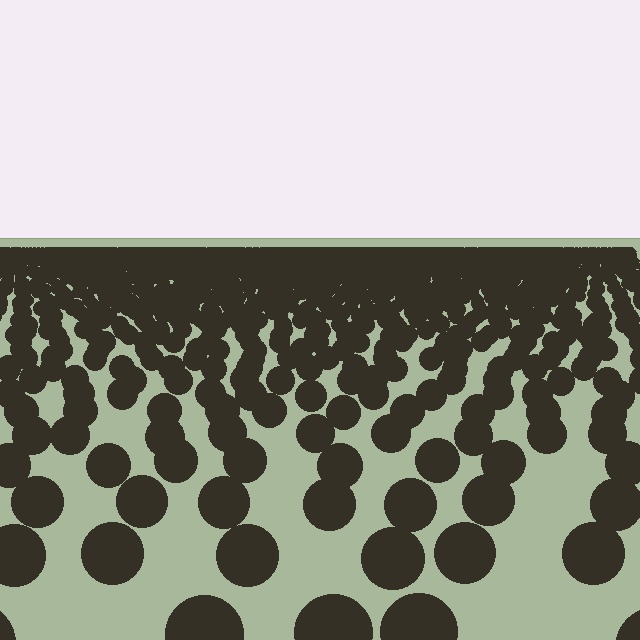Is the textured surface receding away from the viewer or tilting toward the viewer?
The surface is receding away from the viewer. Texture elements get smaller and denser toward the top.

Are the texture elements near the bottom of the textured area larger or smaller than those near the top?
Larger. Near the bottom, elements are closer to the viewer and appear at a bigger on-screen size.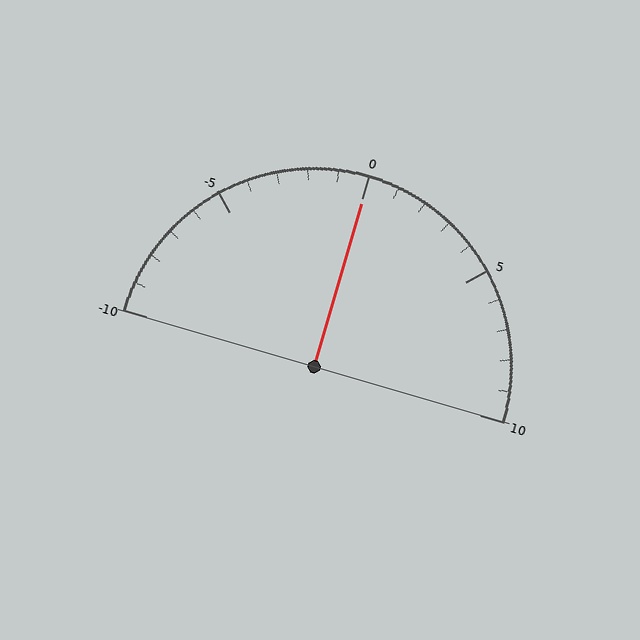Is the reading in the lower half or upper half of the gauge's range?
The reading is in the upper half of the range (-10 to 10).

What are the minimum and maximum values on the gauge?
The gauge ranges from -10 to 10.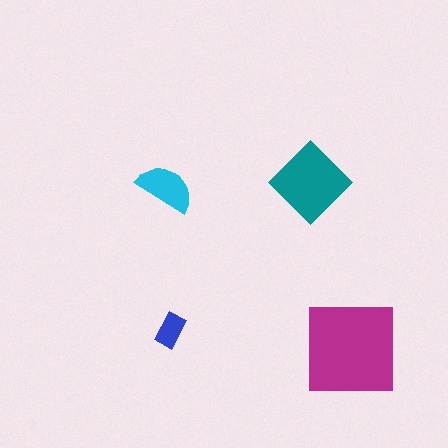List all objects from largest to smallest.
The magenta square, the teal diamond, the cyan semicircle, the blue rectangle.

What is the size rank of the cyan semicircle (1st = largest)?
3rd.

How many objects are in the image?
There are 4 objects in the image.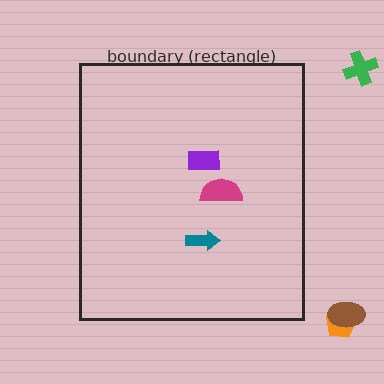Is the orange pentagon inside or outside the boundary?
Outside.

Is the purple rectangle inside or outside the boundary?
Inside.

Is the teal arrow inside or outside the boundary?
Inside.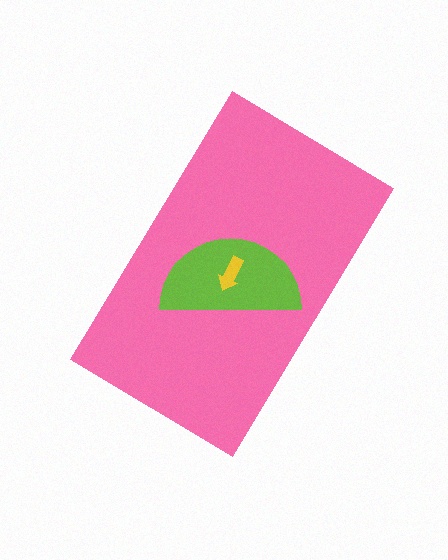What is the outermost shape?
The pink rectangle.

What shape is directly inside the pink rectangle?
The lime semicircle.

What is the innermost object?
The yellow arrow.